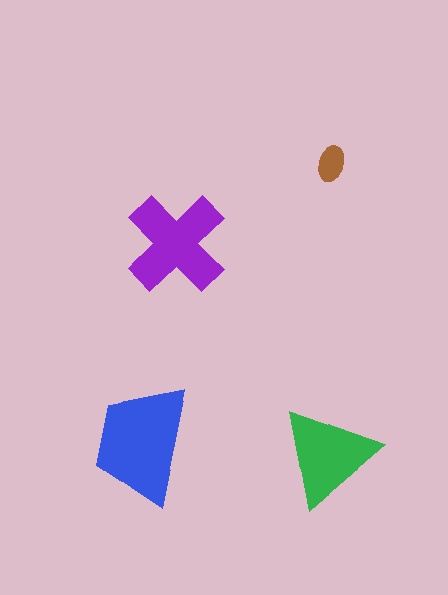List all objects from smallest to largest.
The brown ellipse, the green triangle, the purple cross, the blue trapezoid.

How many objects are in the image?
There are 4 objects in the image.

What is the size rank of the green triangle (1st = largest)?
3rd.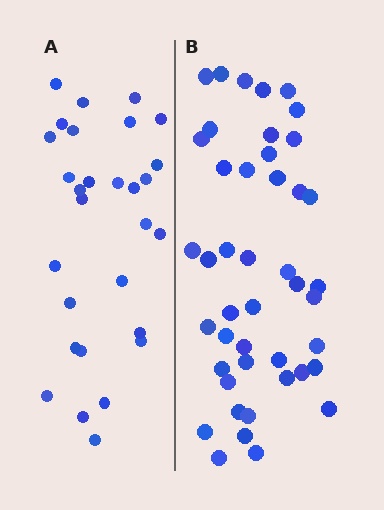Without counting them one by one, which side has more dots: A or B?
Region B (the right region) has more dots.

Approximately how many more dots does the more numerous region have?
Region B has approximately 15 more dots than region A.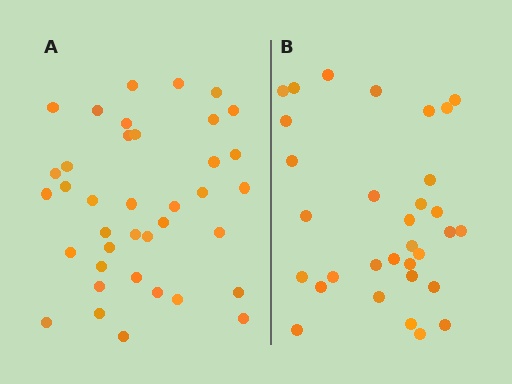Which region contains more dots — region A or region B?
Region A (the left region) has more dots.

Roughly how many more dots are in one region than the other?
Region A has about 6 more dots than region B.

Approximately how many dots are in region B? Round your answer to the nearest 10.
About 30 dots. (The exact count is 32, which rounds to 30.)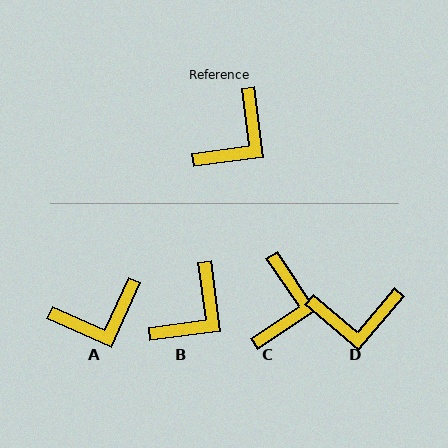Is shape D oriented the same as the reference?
No, it is off by about 48 degrees.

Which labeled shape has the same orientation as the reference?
B.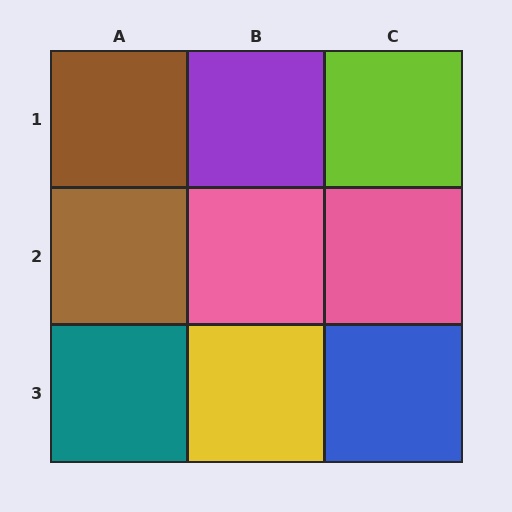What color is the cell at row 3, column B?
Yellow.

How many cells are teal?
1 cell is teal.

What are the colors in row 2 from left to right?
Brown, pink, pink.